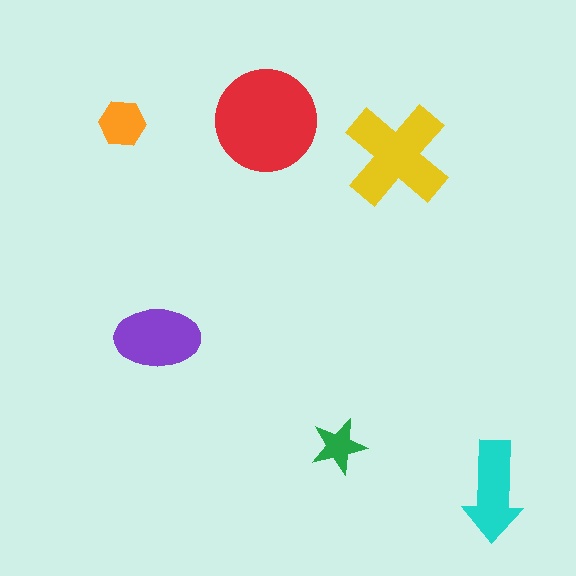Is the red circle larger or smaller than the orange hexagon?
Larger.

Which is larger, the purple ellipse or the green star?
The purple ellipse.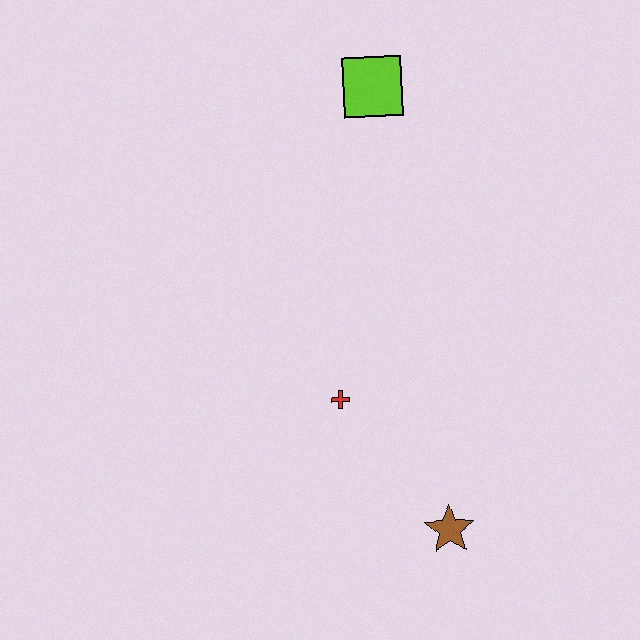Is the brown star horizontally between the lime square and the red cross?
No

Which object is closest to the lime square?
The red cross is closest to the lime square.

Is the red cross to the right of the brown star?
No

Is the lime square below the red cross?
No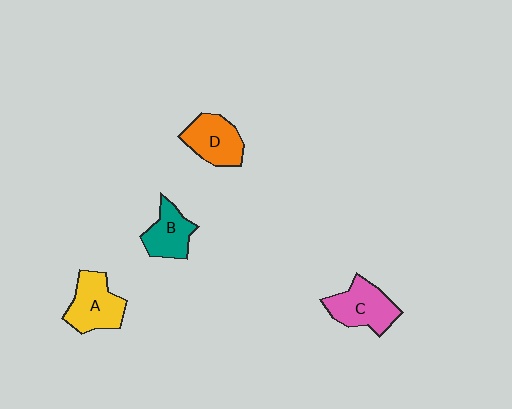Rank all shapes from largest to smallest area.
From largest to smallest: C (pink), A (yellow), D (orange), B (teal).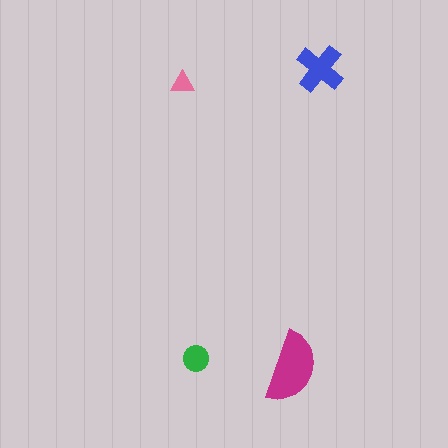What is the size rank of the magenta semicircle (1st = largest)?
1st.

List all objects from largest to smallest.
The magenta semicircle, the blue cross, the green circle, the pink triangle.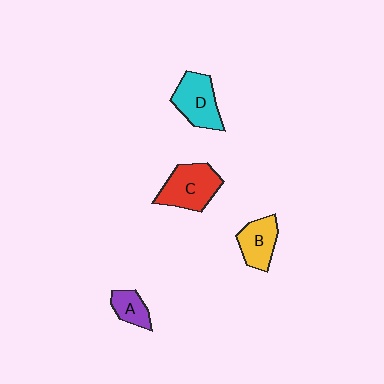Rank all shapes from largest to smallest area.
From largest to smallest: C (red), D (cyan), B (yellow), A (purple).